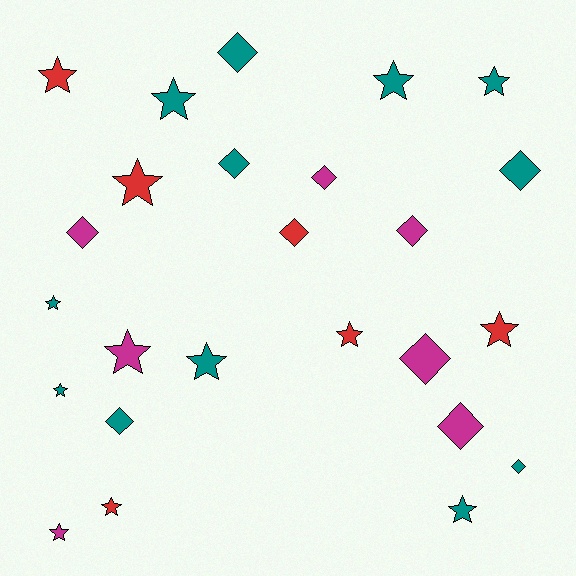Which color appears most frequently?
Teal, with 12 objects.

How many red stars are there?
There are 5 red stars.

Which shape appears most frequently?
Star, with 14 objects.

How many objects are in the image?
There are 25 objects.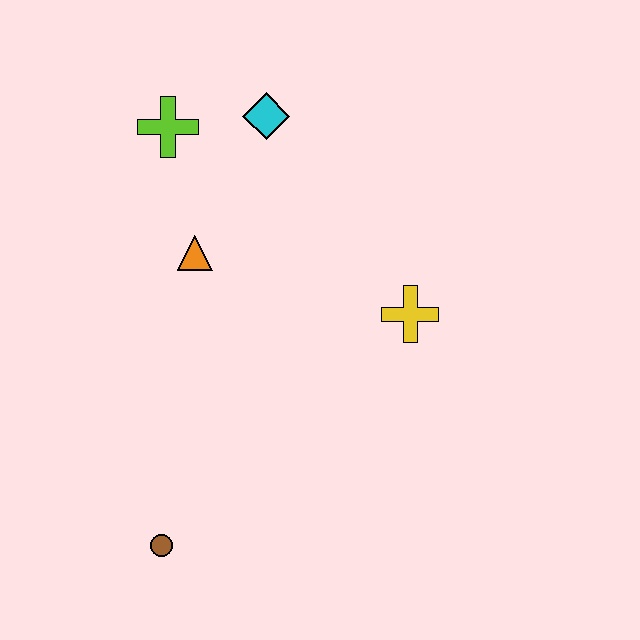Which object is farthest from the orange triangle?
The brown circle is farthest from the orange triangle.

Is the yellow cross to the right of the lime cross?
Yes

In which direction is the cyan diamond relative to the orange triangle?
The cyan diamond is above the orange triangle.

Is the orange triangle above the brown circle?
Yes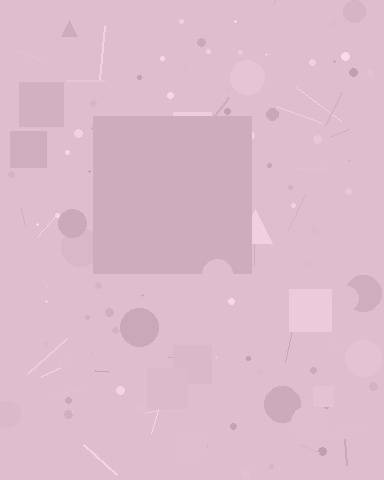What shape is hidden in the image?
A square is hidden in the image.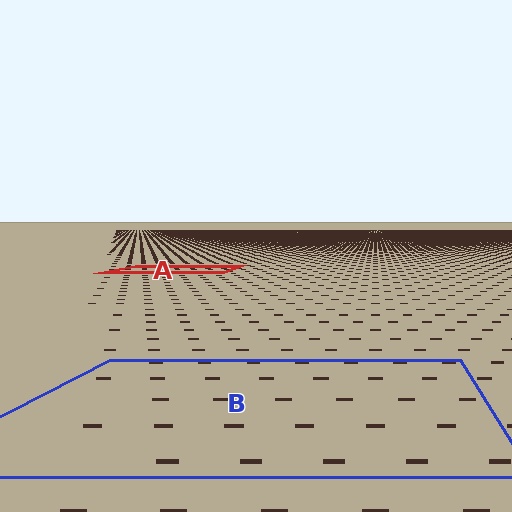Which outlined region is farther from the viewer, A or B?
Region A is farther from the viewer — the texture elements inside it appear smaller and more densely packed.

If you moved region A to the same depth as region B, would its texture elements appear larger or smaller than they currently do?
They would appear larger. At a closer depth, the same texture elements are projected at a bigger on-screen size.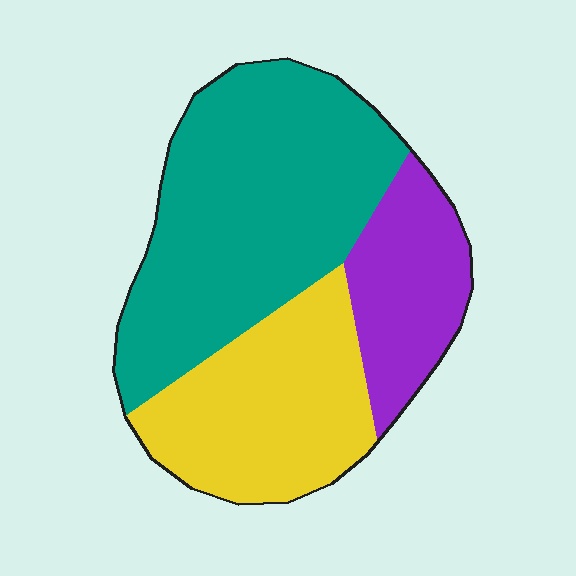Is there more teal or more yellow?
Teal.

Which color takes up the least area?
Purple, at roughly 20%.